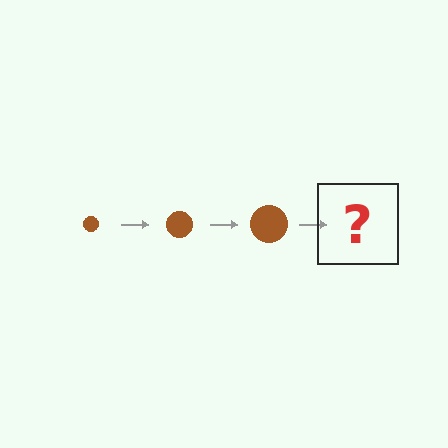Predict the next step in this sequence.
The next step is a brown circle, larger than the previous one.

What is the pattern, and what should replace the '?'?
The pattern is that the circle gets progressively larger each step. The '?' should be a brown circle, larger than the previous one.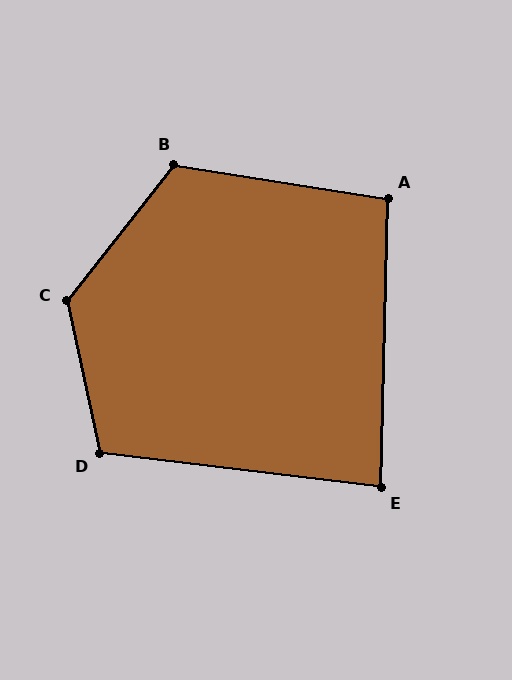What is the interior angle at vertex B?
Approximately 119 degrees (obtuse).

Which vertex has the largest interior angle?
C, at approximately 130 degrees.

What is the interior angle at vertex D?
Approximately 109 degrees (obtuse).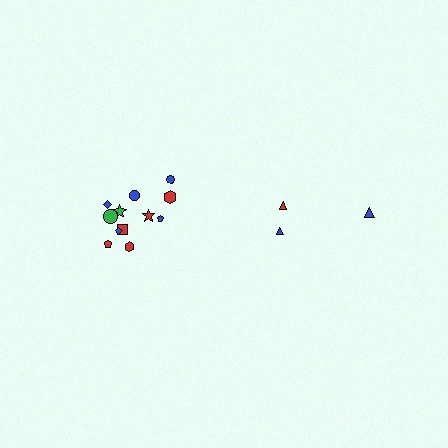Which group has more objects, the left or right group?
The left group.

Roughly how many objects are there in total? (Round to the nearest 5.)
Roughly 15 objects in total.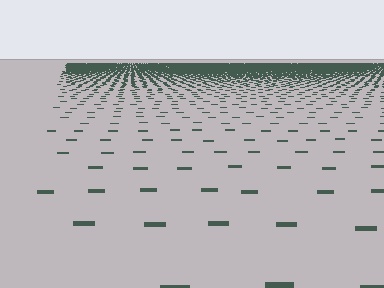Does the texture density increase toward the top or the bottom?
Density increases toward the top.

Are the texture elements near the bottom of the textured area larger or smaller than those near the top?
Larger. Near the bottom, elements are closer to the viewer and appear at a bigger on-screen size.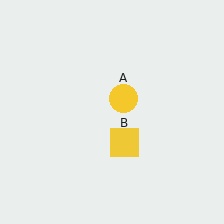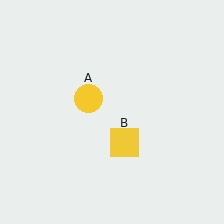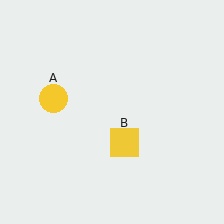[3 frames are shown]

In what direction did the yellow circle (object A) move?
The yellow circle (object A) moved left.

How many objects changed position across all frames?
1 object changed position: yellow circle (object A).